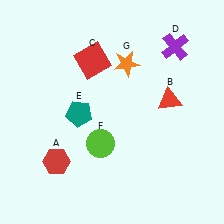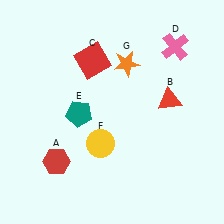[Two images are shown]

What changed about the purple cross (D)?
In Image 1, D is purple. In Image 2, it changed to pink.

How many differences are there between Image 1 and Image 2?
There are 2 differences between the two images.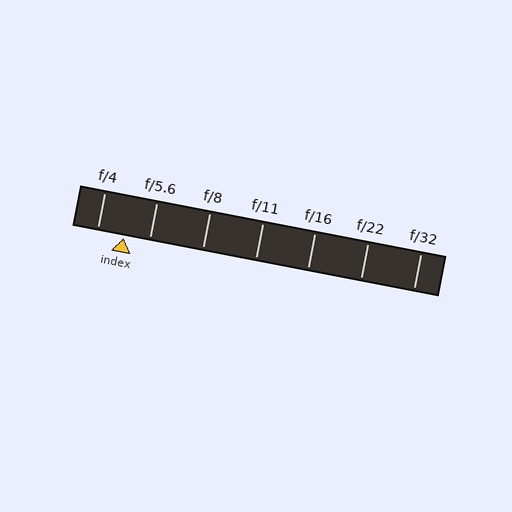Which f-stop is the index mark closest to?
The index mark is closest to f/5.6.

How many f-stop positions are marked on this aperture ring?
There are 7 f-stop positions marked.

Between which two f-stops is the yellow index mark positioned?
The index mark is between f/4 and f/5.6.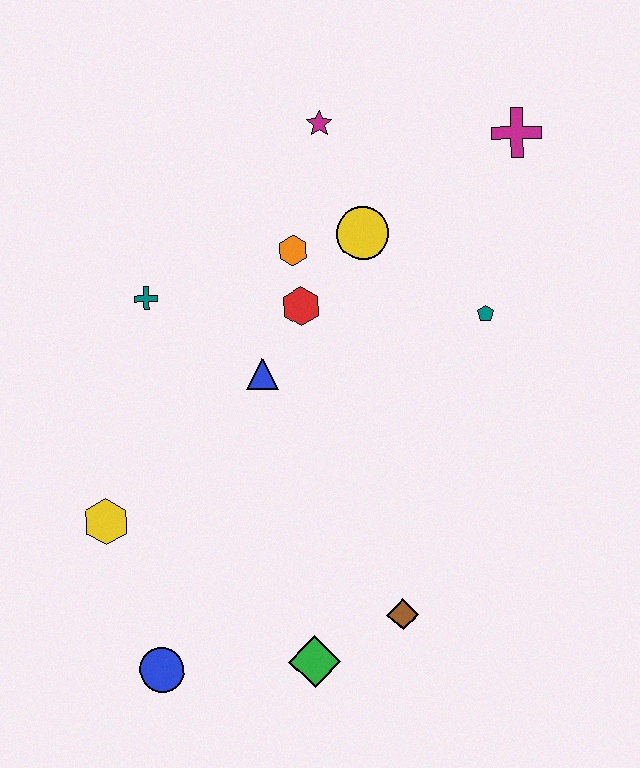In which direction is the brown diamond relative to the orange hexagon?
The brown diamond is below the orange hexagon.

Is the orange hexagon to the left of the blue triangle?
No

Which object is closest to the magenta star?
The yellow circle is closest to the magenta star.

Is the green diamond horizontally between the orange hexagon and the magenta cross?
Yes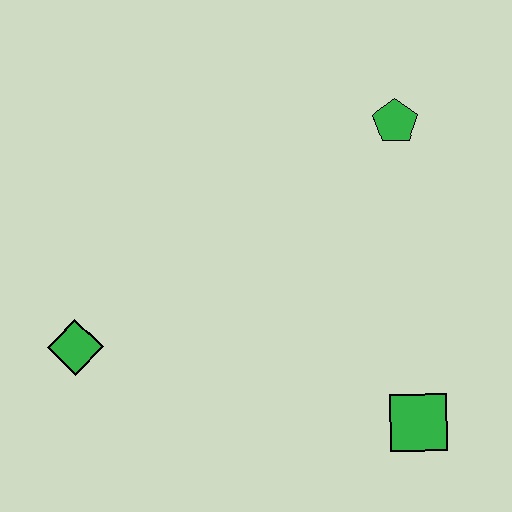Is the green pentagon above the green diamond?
Yes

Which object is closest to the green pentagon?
The green square is closest to the green pentagon.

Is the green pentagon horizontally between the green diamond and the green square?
Yes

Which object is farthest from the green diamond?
The green pentagon is farthest from the green diamond.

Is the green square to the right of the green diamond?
Yes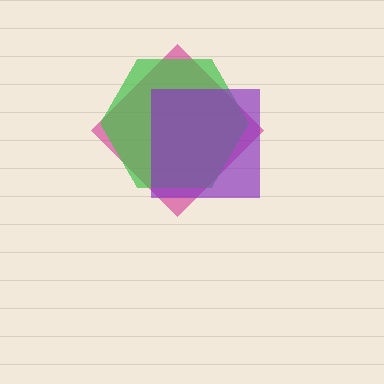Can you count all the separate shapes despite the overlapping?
Yes, there are 3 separate shapes.